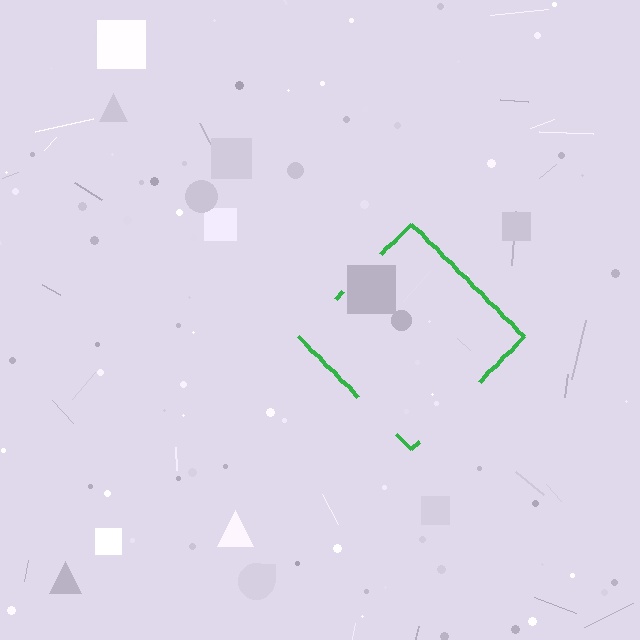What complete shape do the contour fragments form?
The contour fragments form a diamond.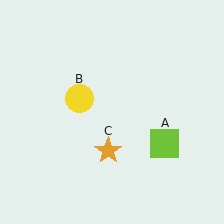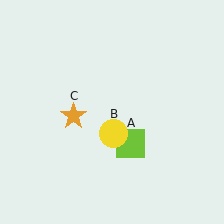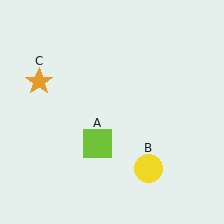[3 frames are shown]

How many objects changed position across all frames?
3 objects changed position: lime square (object A), yellow circle (object B), orange star (object C).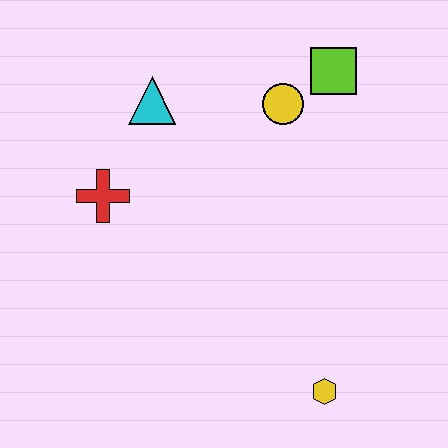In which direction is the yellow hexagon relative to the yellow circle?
The yellow hexagon is below the yellow circle.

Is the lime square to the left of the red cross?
No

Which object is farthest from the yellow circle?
The yellow hexagon is farthest from the yellow circle.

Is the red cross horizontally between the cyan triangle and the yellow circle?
No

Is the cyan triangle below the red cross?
No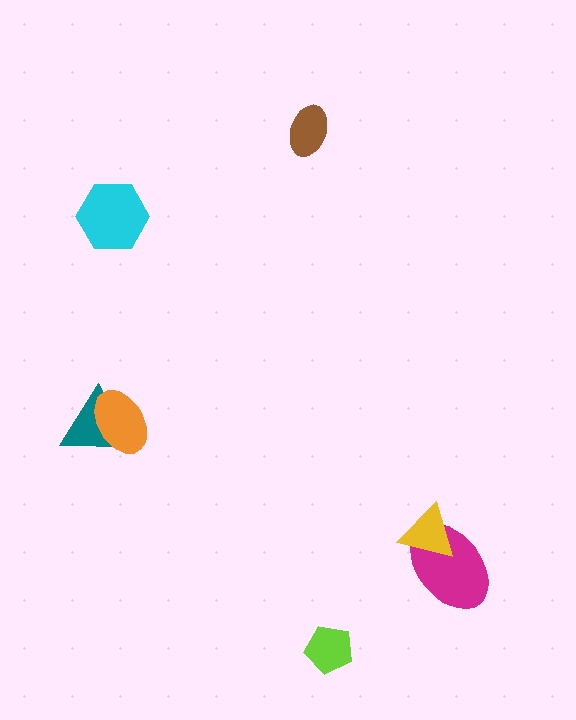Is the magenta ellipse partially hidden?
Yes, it is partially covered by another shape.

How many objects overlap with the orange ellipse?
1 object overlaps with the orange ellipse.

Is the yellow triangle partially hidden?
No, no other shape covers it.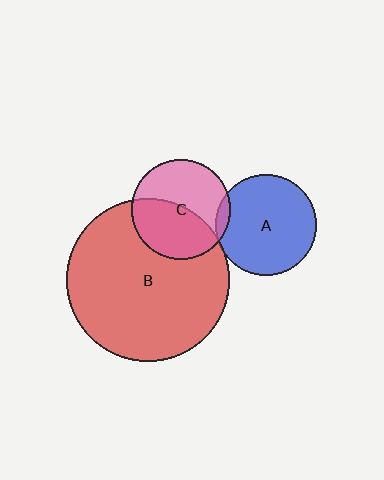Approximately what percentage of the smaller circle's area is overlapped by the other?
Approximately 5%.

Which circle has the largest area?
Circle B (red).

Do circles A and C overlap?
Yes.